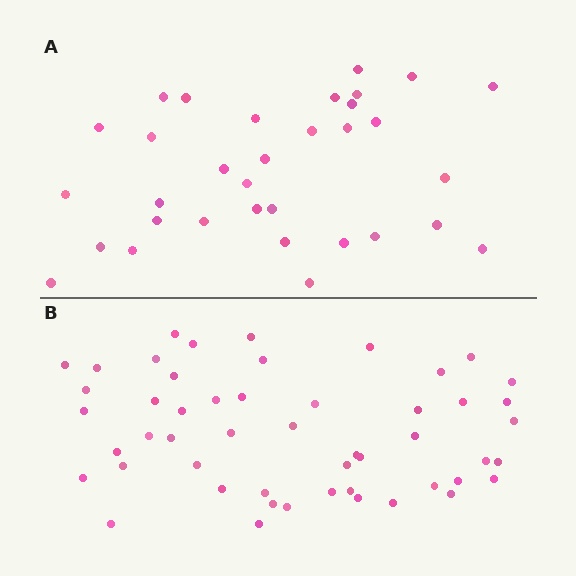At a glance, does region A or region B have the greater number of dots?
Region B (the bottom region) has more dots.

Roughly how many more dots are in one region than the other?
Region B has approximately 20 more dots than region A.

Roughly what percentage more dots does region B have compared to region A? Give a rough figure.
About 55% more.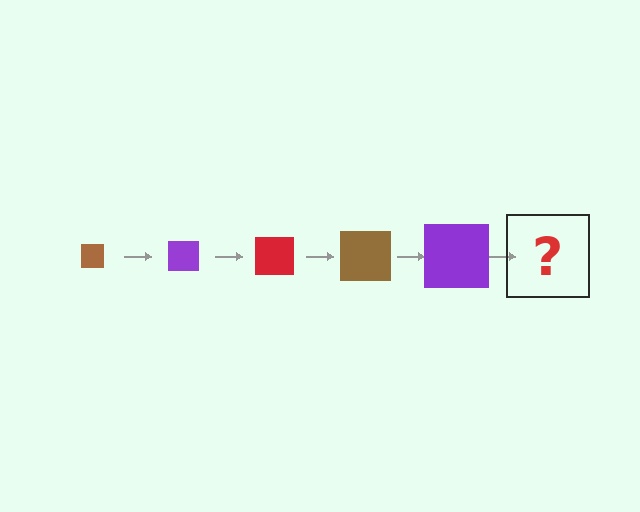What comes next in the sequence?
The next element should be a red square, larger than the previous one.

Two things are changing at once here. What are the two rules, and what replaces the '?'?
The two rules are that the square grows larger each step and the color cycles through brown, purple, and red. The '?' should be a red square, larger than the previous one.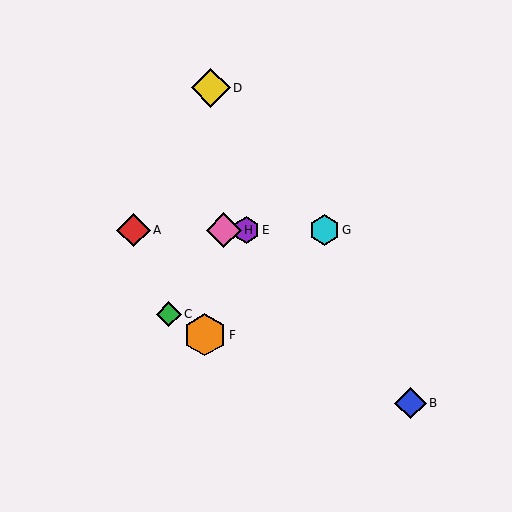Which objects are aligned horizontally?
Objects A, E, G, H are aligned horizontally.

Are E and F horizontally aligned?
No, E is at y≈230 and F is at y≈335.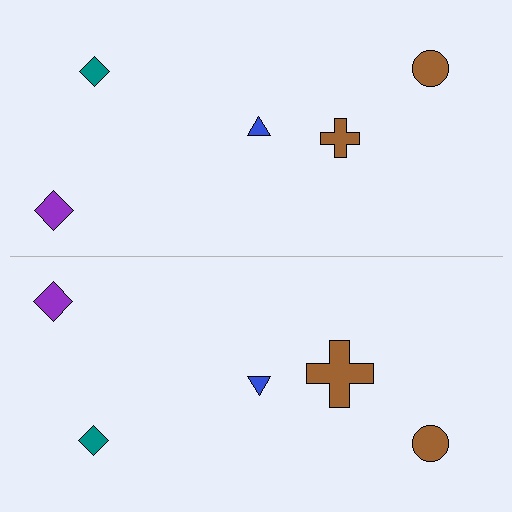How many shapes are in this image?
There are 10 shapes in this image.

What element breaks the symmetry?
The brown cross on the bottom side has a different size than its mirror counterpart.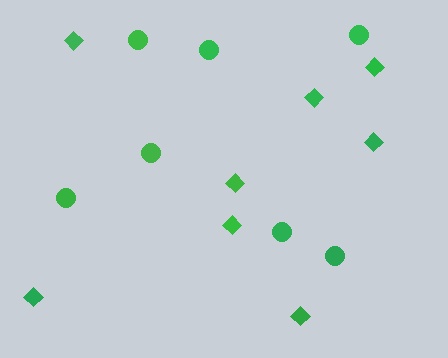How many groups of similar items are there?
There are 2 groups: one group of diamonds (8) and one group of circles (7).